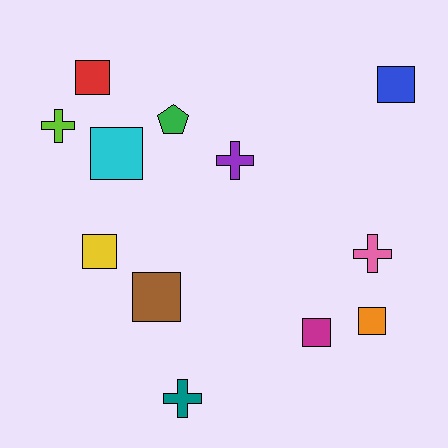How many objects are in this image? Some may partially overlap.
There are 12 objects.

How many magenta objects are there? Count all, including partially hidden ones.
There is 1 magenta object.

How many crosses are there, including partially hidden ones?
There are 4 crosses.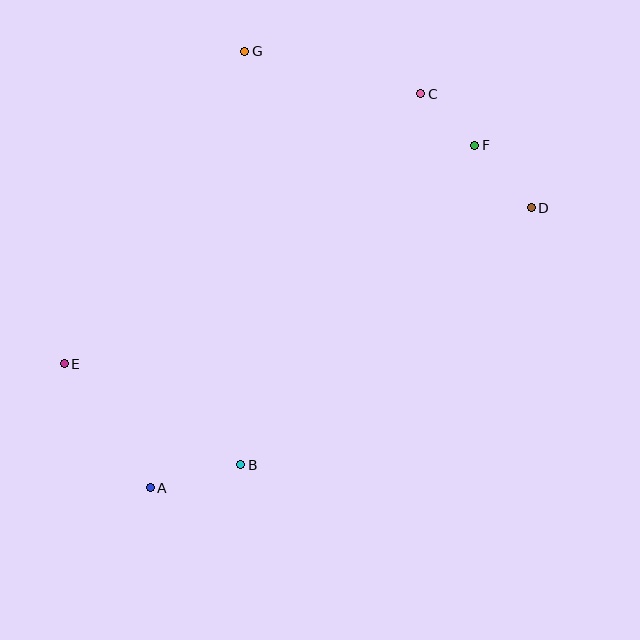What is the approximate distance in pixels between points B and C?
The distance between B and C is approximately 412 pixels.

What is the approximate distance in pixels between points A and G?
The distance between A and G is approximately 446 pixels.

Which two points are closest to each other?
Points C and F are closest to each other.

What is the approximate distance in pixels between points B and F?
The distance between B and F is approximately 396 pixels.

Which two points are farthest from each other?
Points D and E are farthest from each other.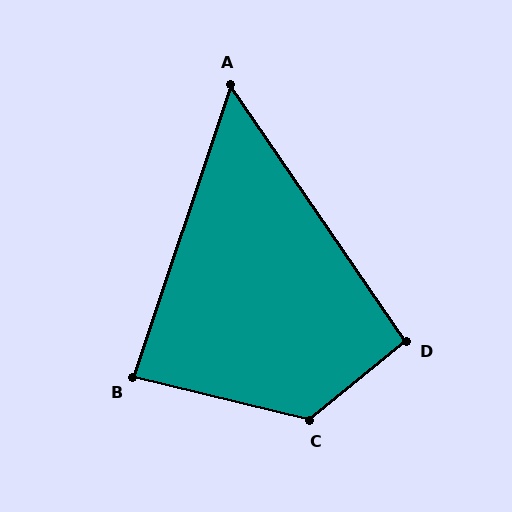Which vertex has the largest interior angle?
C, at approximately 127 degrees.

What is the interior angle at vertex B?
Approximately 85 degrees (approximately right).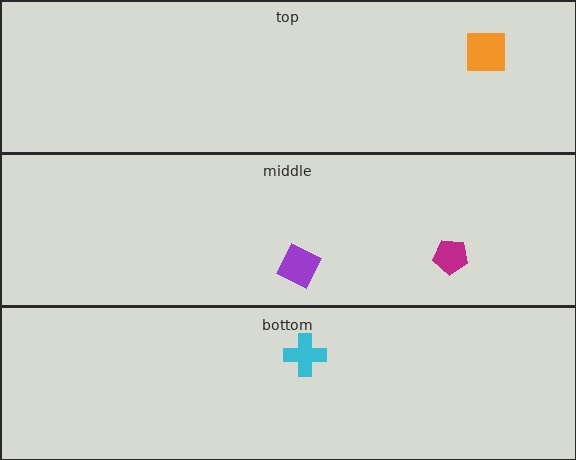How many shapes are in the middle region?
2.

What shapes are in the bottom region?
The cyan cross.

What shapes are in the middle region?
The magenta pentagon, the purple diamond.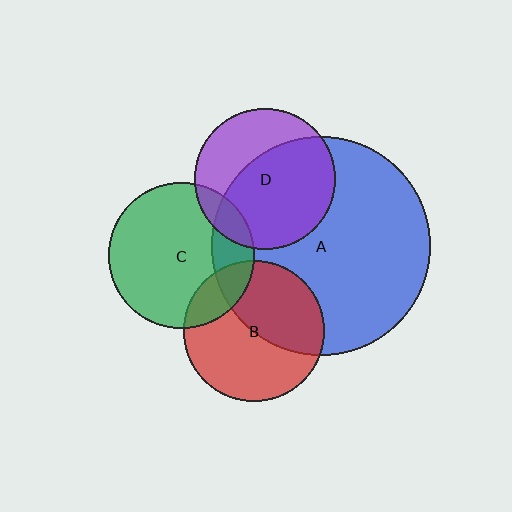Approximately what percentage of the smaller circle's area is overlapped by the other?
Approximately 20%.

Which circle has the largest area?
Circle A (blue).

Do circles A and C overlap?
Yes.